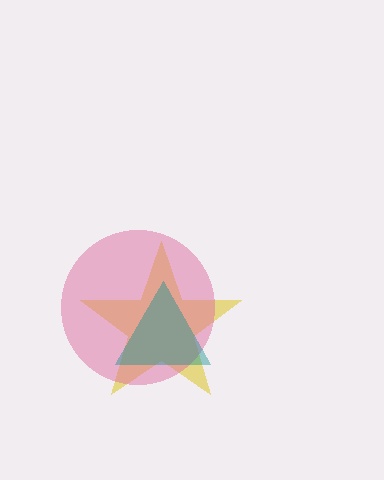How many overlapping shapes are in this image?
There are 3 overlapping shapes in the image.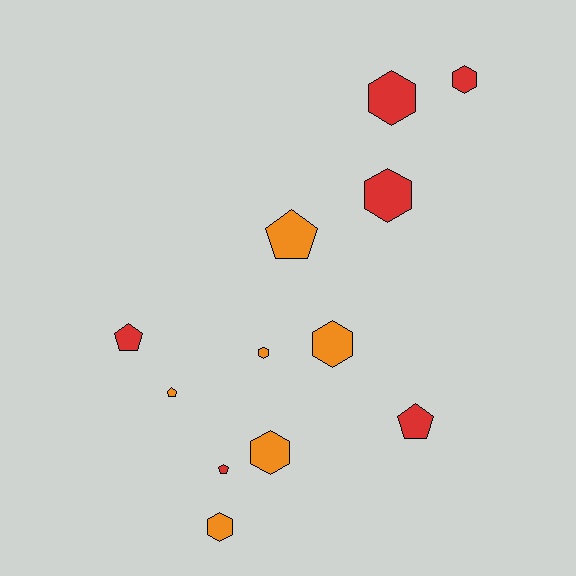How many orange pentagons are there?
There are 2 orange pentagons.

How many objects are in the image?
There are 12 objects.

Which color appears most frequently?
Red, with 6 objects.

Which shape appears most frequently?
Hexagon, with 7 objects.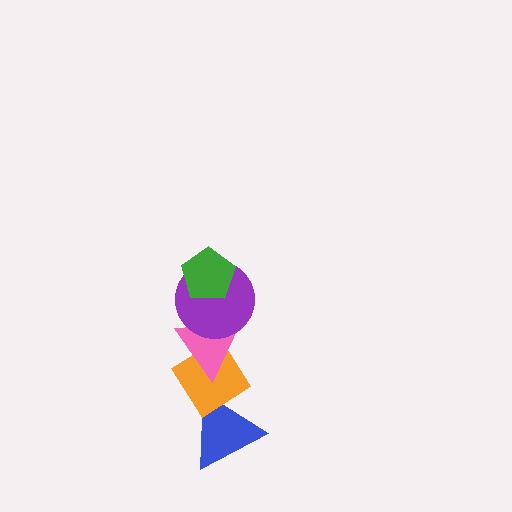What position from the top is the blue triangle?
The blue triangle is 5th from the top.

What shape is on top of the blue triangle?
The orange diamond is on top of the blue triangle.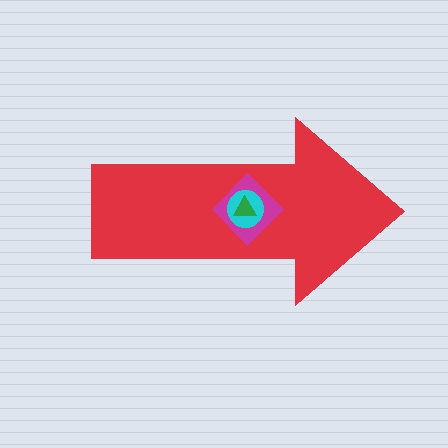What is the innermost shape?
The green triangle.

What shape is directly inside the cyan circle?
The green triangle.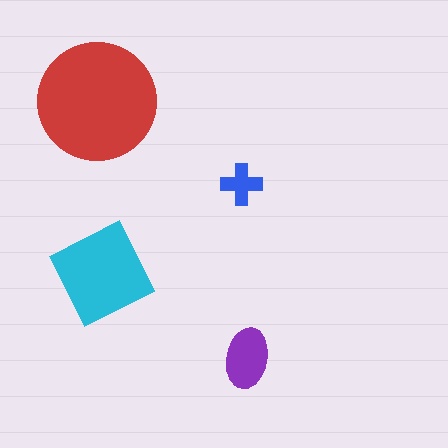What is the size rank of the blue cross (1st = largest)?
4th.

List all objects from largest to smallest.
The red circle, the cyan diamond, the purple ellipse, the blue cross.